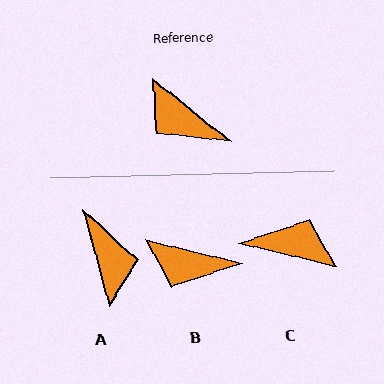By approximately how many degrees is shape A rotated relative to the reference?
Approximately 143 degrees counter-clockwise.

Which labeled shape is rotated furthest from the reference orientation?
C, about 155 degrees away.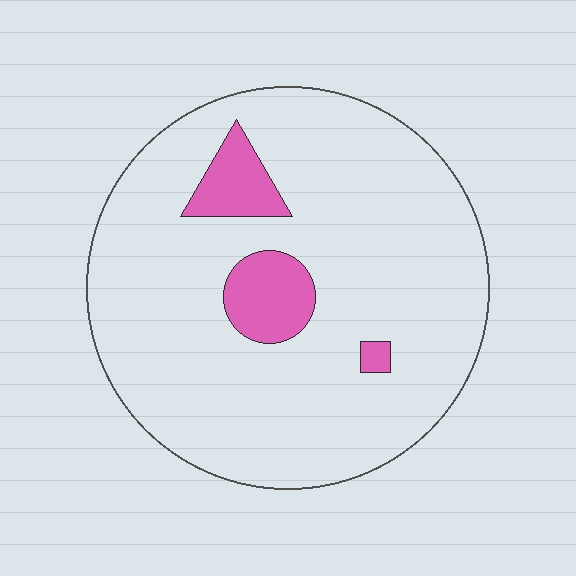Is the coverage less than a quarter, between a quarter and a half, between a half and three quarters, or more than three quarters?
Less than a quarter.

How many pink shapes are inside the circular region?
3.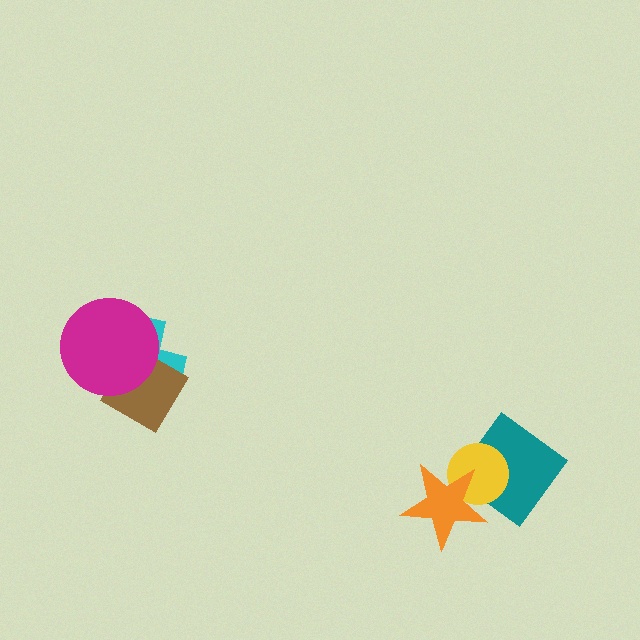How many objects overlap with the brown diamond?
2 objects overlap with the brown diamond.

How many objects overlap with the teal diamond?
2 objects overlap with the teal diamond.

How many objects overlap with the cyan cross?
2 objects overlap with the cyan cross.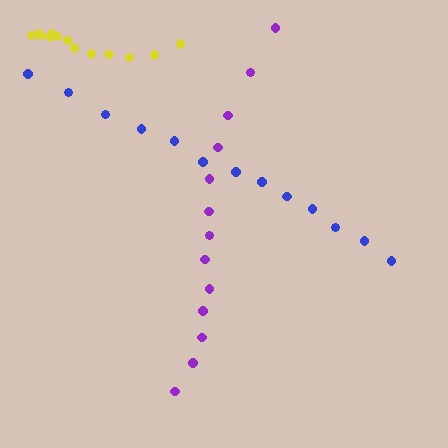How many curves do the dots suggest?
There are 3 distinct paths.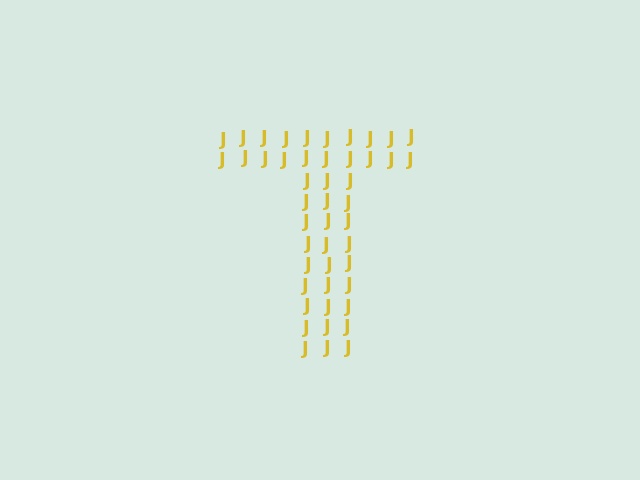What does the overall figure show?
The overall figure shows the letter T.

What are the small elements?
The small elements are letter J's.